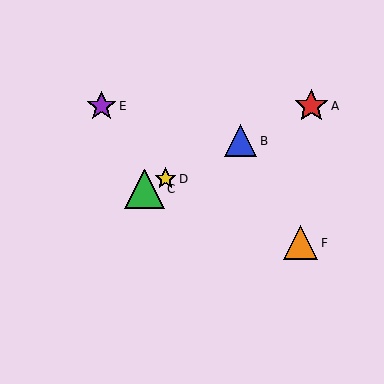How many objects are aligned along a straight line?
4 objects (A, B, C, D) are aligned along a straight line.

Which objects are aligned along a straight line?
Objects A, B, C, D are aligned along a straight line.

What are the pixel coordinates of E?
Object E is at (101, 106).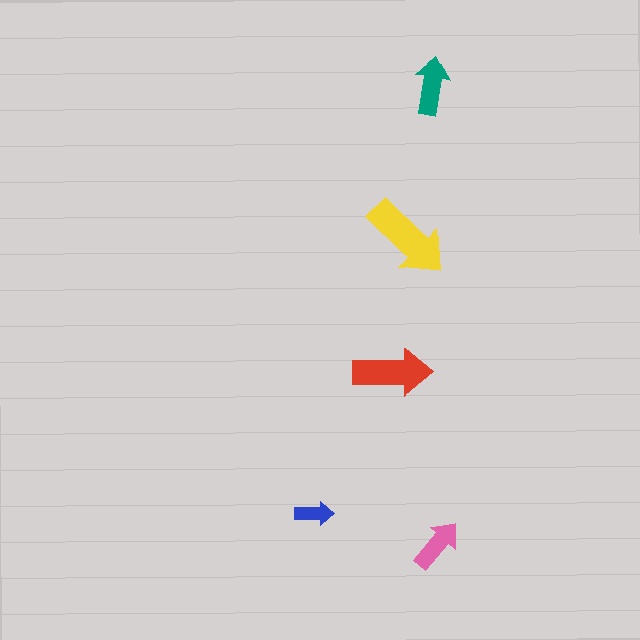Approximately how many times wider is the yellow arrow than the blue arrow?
About 2.5 times wider.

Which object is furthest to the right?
The pink arrow is rightmost.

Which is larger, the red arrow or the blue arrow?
The red one.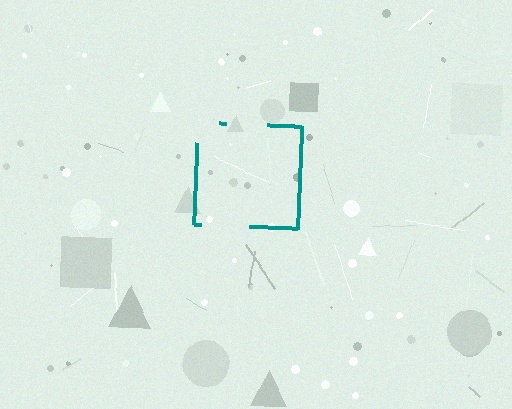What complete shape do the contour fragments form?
The contour fragments form a square.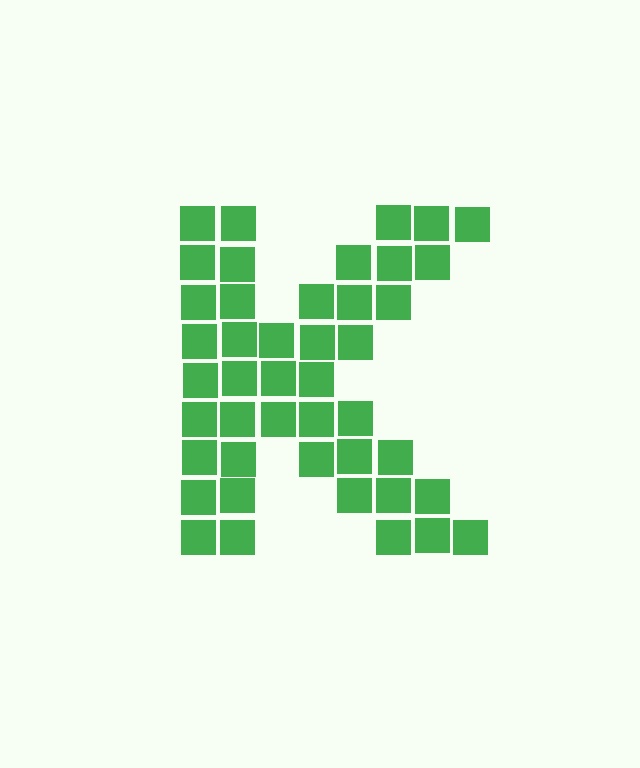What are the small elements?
The small elements are squares.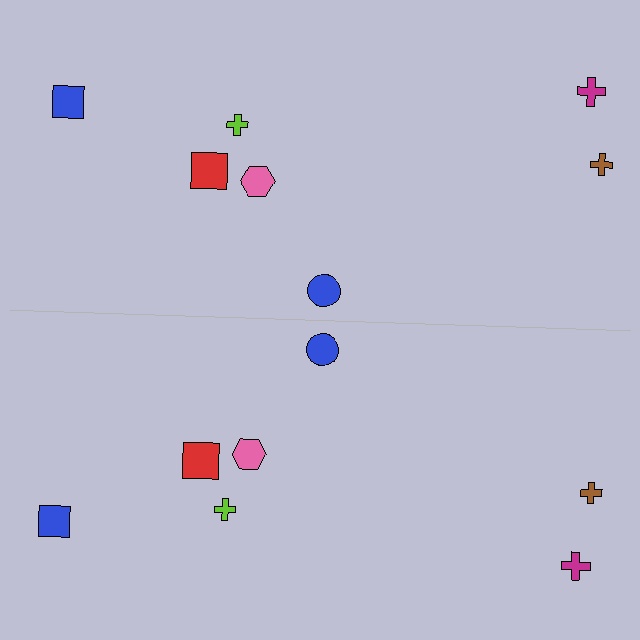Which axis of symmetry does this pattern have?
The pattern has a horizontal axis of symmetry running through the center of the image.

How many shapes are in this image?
There are 14 shapes in this image.